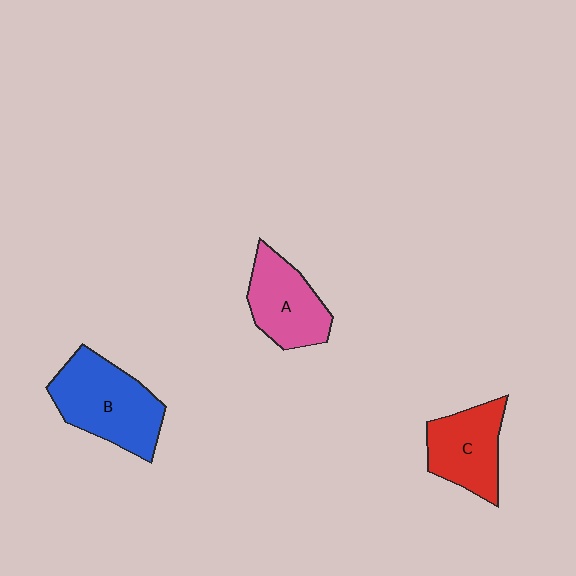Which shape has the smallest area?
Shape C (red).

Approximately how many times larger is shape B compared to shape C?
Approximately 1.4 times.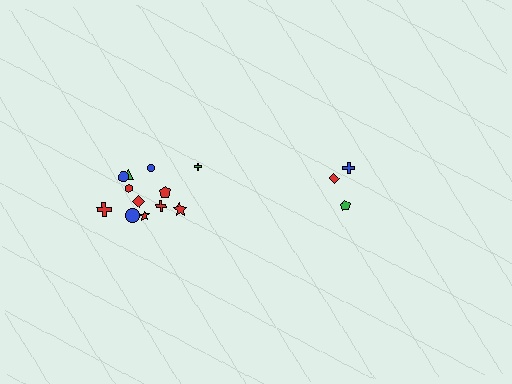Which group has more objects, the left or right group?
The left group.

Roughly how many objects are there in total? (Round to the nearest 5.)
Roughly 15 objects in total.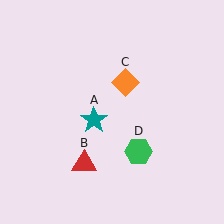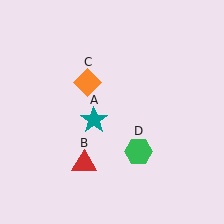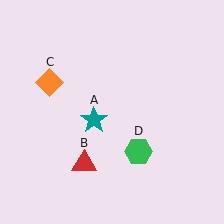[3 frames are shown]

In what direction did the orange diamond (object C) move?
The orange diamond (object C) moved left.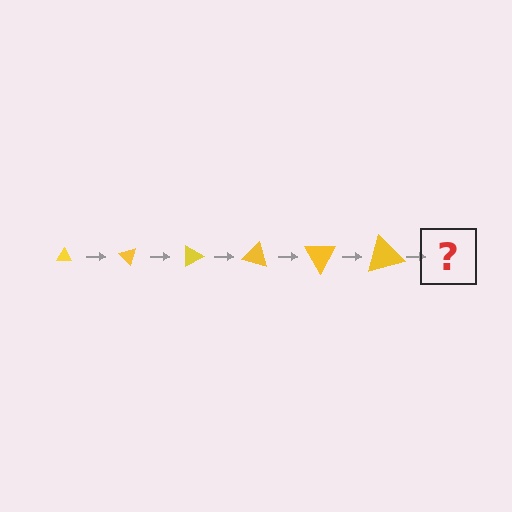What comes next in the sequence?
The next element should be a triangle, larger than the previous one and rotated 270 degrees from the start.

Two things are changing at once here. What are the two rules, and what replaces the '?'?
The two rules are that the triangle grows larger each step and it rotates 45 degrees each step. The '?' should be a triangle, larger than the previous one and rotated 270 degrees from the start.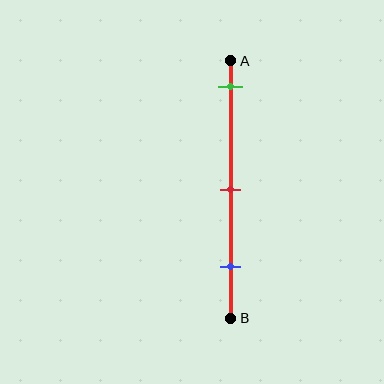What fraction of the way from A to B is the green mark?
The green mark is approximately 10% (0.1) of the way from A to B.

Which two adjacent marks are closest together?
The red and blue marks are the closest adjacent pair.